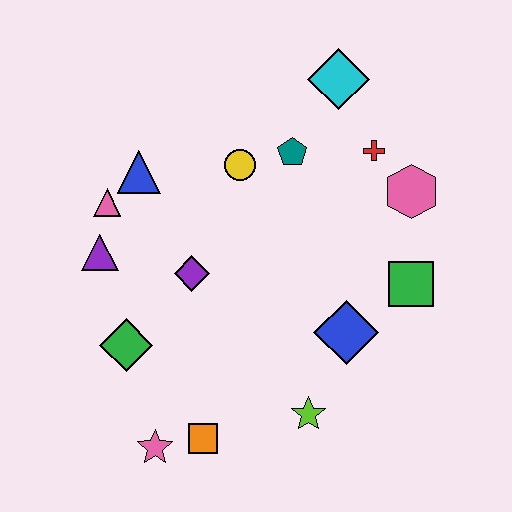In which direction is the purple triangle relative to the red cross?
The purple triangle is to the left of the red cross.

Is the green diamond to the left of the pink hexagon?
Yes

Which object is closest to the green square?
The blue diamond is closest to the green square.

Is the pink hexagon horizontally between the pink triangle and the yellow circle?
No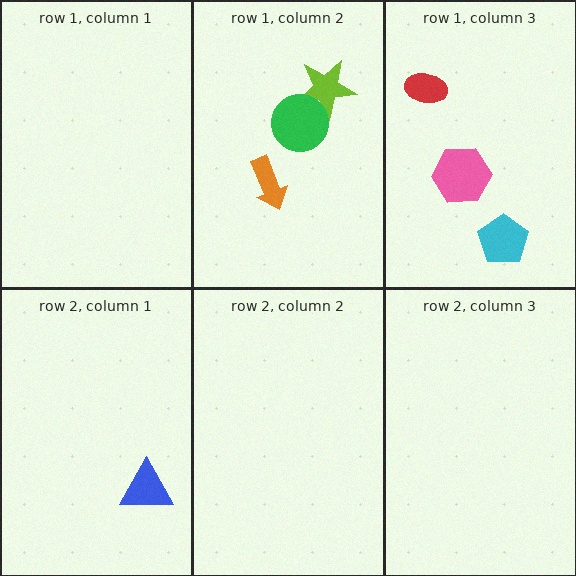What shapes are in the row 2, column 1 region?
The blue triangle.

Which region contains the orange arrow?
The row 1, column 2 region.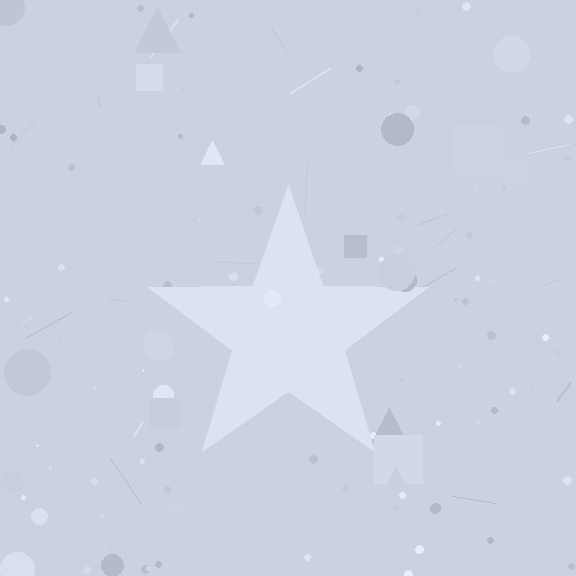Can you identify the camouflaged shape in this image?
The camouflaged shape is a star.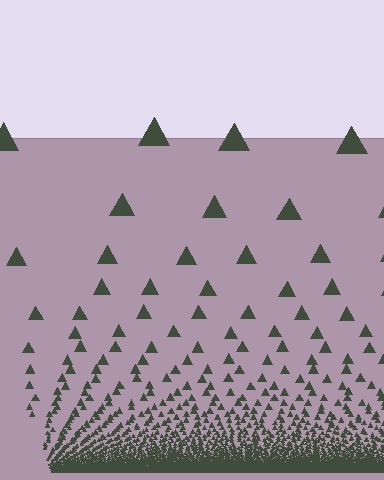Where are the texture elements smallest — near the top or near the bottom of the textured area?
Near the bottom.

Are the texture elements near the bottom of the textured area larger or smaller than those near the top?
Smaller. The gradient is inverted — elements near the bottom are smaller and denser.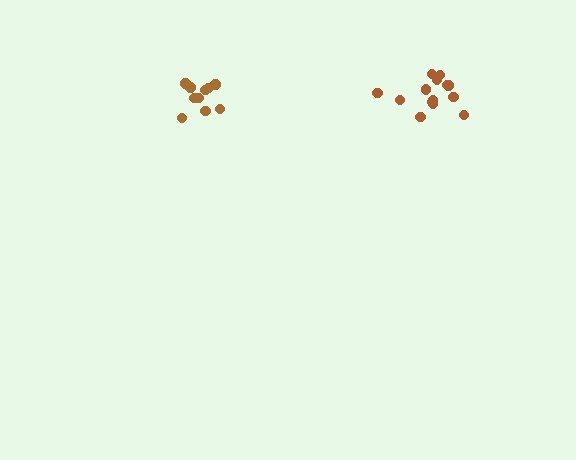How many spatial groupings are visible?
There are 2 spatial groupings.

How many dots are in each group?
Group 1: 14 dots, Group 2: 10 dots (24 total).